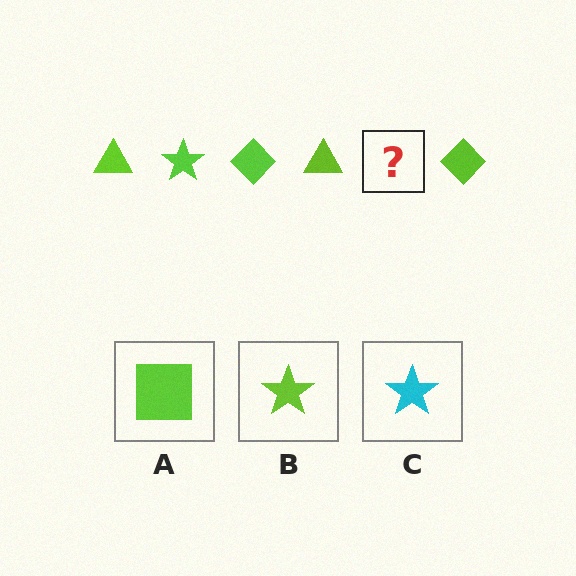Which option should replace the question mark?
Option B.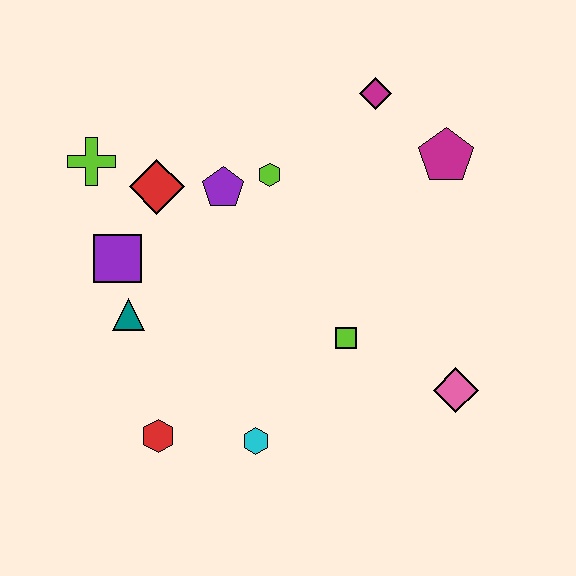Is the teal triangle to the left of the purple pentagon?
Yes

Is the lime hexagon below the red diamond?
No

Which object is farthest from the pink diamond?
The lime cross is farthest from the pink diamond.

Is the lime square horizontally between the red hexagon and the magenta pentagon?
Yes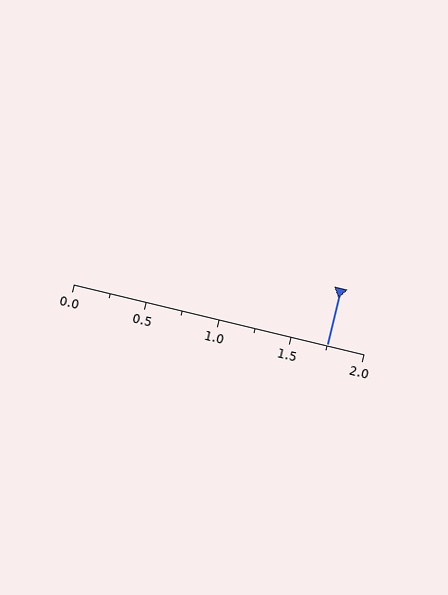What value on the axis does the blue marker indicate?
The marker indicates approximately 1.75.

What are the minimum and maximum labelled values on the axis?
The axis runs from 0.0 to 2.0.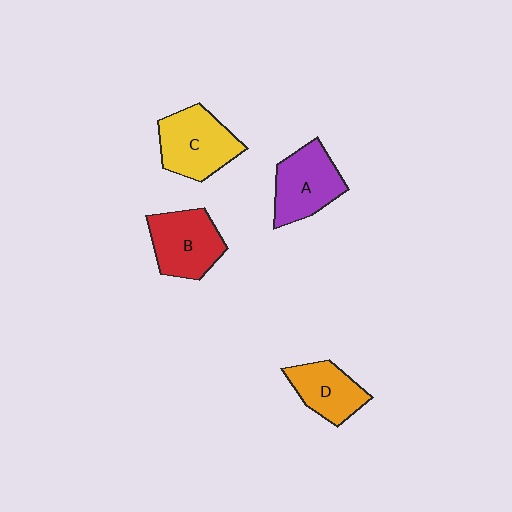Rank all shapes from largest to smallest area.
From largest to smallest: C (yellow), B (red), A (purple), D (orange).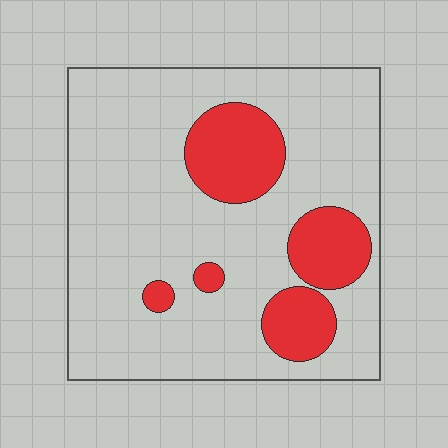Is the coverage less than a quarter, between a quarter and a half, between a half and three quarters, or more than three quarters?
Less than a quarter.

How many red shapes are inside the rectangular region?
5.